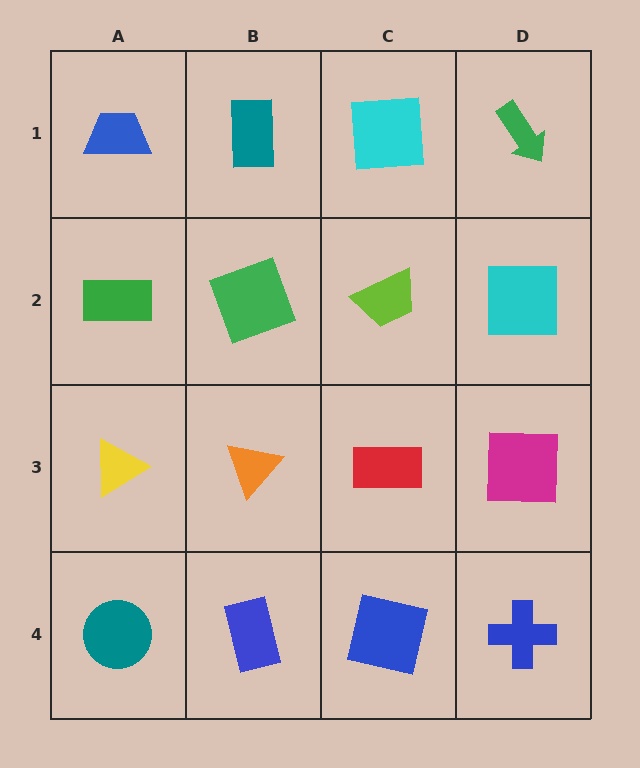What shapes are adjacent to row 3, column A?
A green rectangle (row 2, column A), a teal circle (row 4, column A), an orange triangle (row 3, column B).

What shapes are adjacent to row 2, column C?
A cyan square (row 1, column C), a red rectangle (row 3, column C), a green square (row 2, column B), a cyan square (row 2, column D).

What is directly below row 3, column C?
A blue square.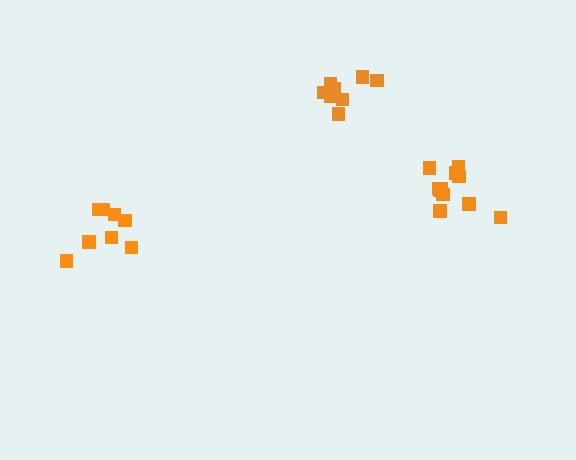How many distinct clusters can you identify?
There are 3 distinct clusters.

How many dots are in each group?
Group 1: 11 dots, Group 2: 8 dots, Group 3: 8 dots (27 total).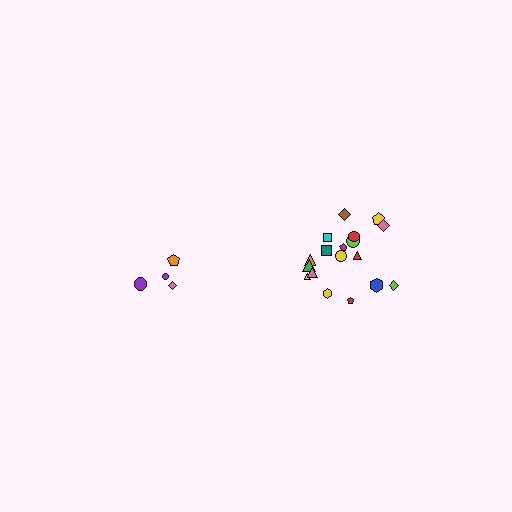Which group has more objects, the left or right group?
The right group.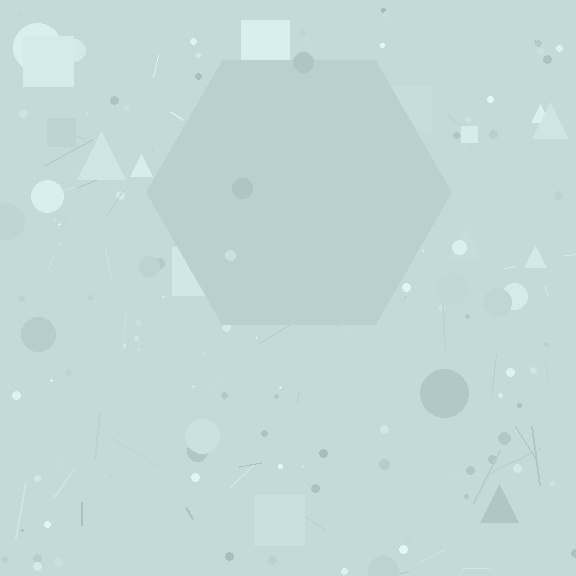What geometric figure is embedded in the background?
A hexagon is embedded in the background.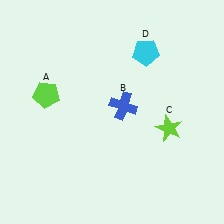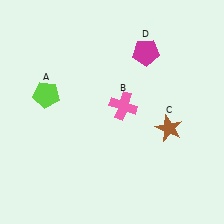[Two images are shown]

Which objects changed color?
B changed from blue to pink. C changed from lime to brown. D changed from cyan to magenta.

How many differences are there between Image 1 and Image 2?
There are 3 differences between the two images.